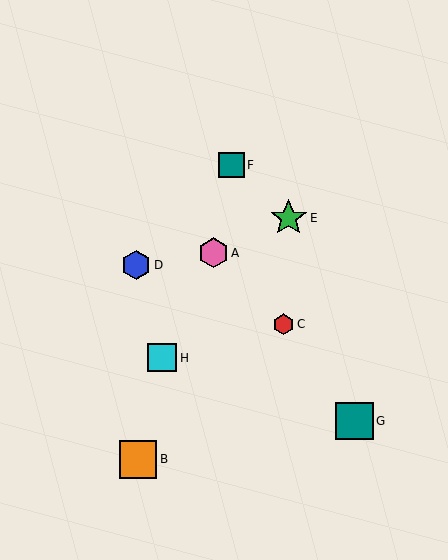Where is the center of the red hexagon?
The center of the red hexagon is at (283, 324).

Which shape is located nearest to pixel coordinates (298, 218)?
The green star (labeled E) at (289, 218) is nearest to that location.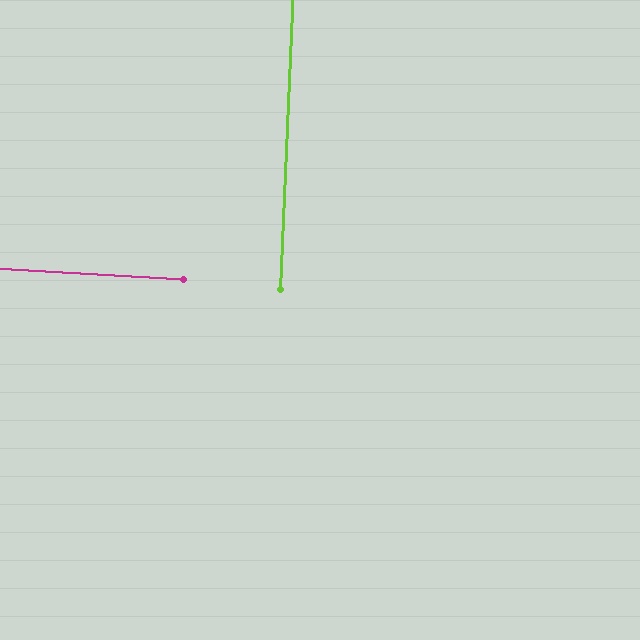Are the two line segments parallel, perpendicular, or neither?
Perpendicular — they meet at approximately 89°.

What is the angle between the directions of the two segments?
Approximately 89 degrees.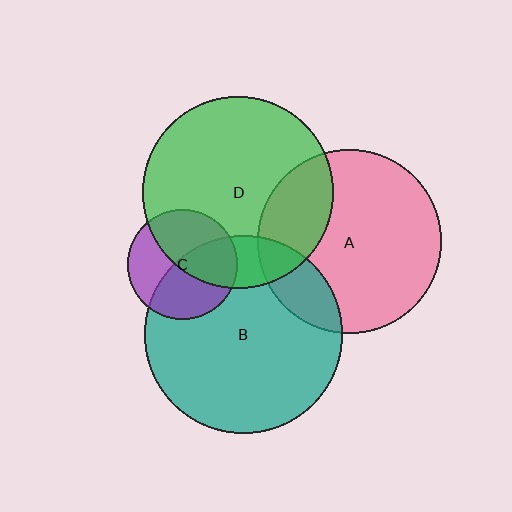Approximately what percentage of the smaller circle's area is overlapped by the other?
Approximately 50%.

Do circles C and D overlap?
Yes.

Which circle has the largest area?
Circle B (teal).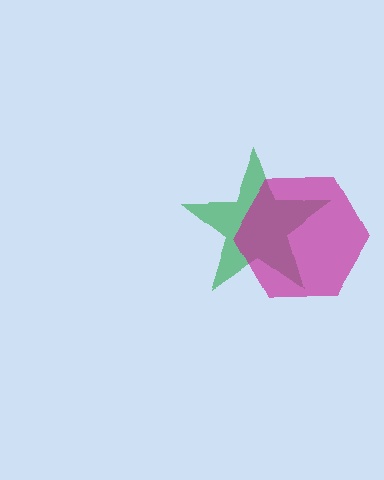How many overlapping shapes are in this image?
There are 2 overlapping shapes in the image.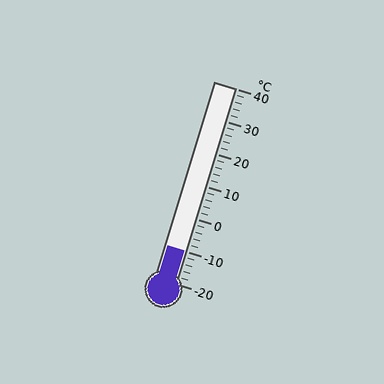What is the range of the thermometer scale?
The thermometer scale ranges from -20°C to 40°C.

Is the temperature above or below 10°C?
The temperature is below 10°C.